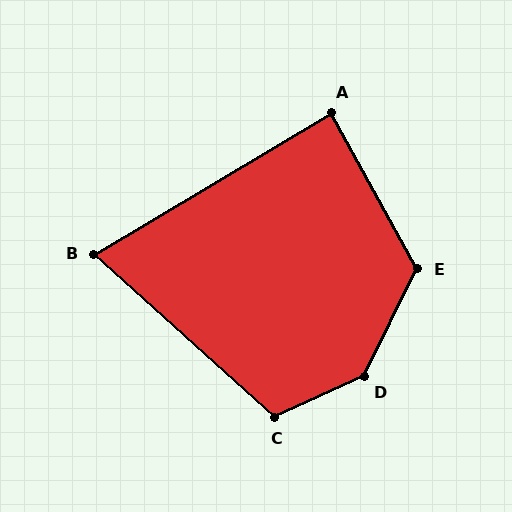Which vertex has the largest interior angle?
D, at approximately 140 degrees.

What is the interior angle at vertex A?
Approximately 88 degrees (approximately right).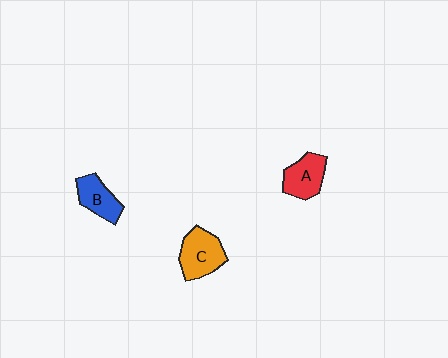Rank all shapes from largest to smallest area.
From largest to smallest: C (orange), A (red), B (blue).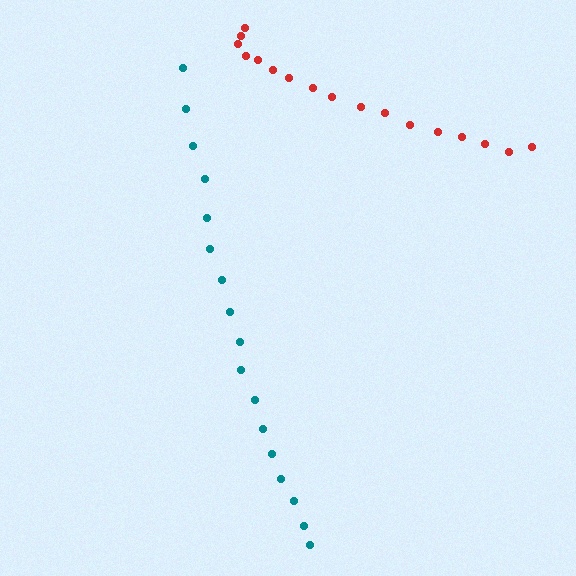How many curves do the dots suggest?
There are 2 distinct paths.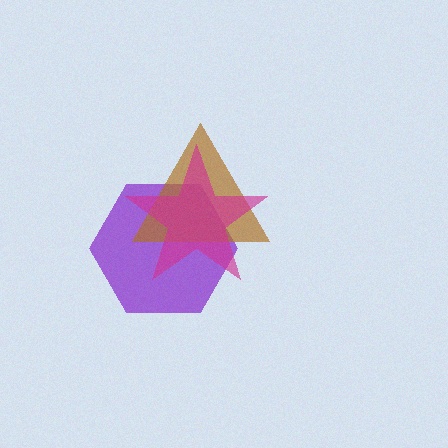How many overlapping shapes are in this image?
There are 3 overlapping shapes in the image.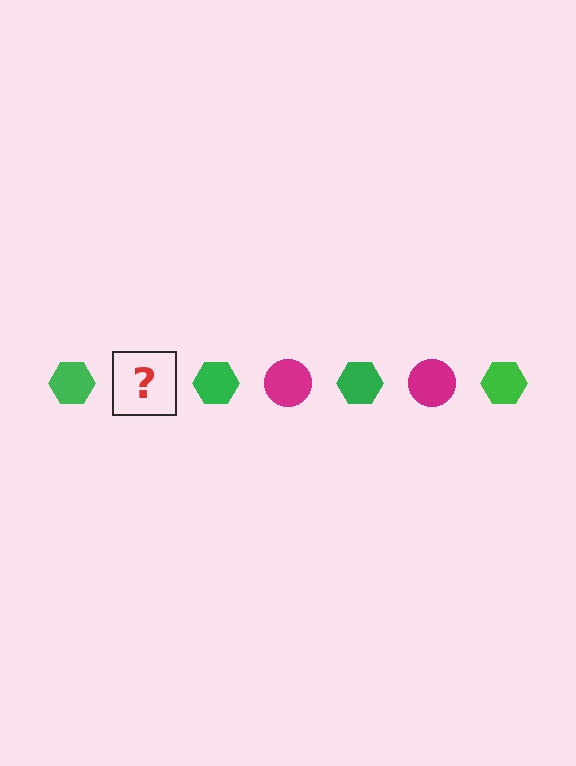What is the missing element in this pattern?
The missing element is a magenta circle.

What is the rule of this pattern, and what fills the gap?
The rule is that the pattern alternates between green hexagon and magenta circle. The gap should be filled with a magenta circle.